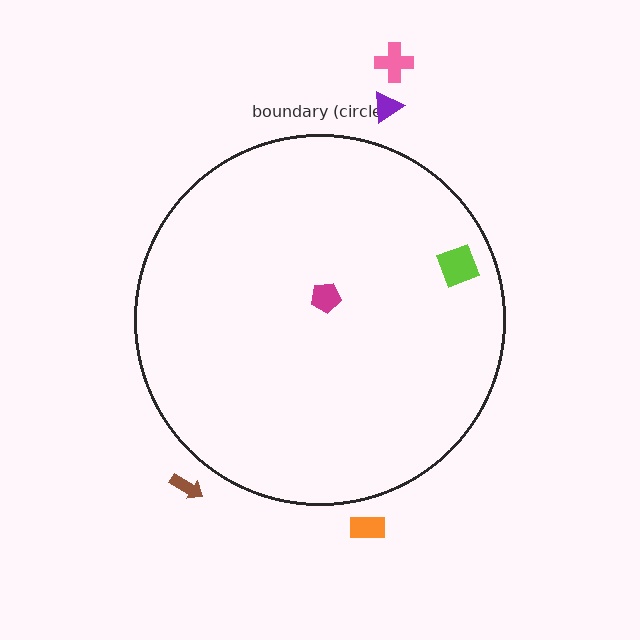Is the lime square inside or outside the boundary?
Inside.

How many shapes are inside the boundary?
2 inside, 4 outside.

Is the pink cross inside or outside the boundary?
Outside.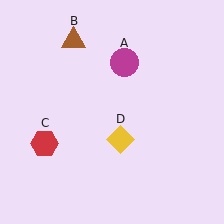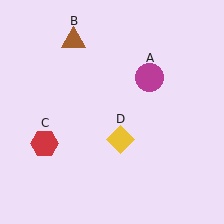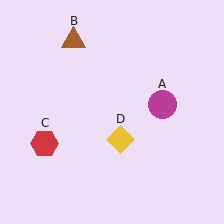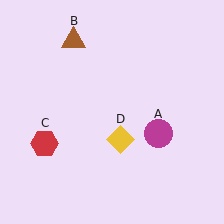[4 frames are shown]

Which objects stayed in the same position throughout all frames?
Brown triangle (object B) and red hexagon (object C) and yellow diamond (object D) remained stationary.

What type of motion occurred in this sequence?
The magenta circle (object A) rotated clockwise around the center of the scene.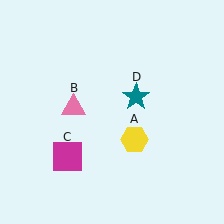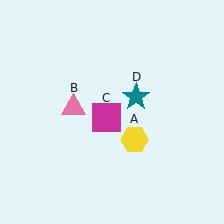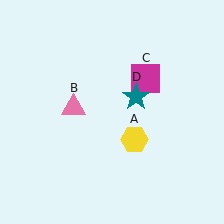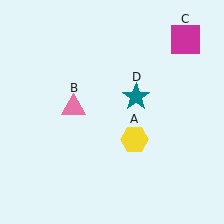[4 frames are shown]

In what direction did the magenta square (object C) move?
The magenta square (object C) moved up and to the right.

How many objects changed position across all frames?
1 object changed position: magenta square (object C).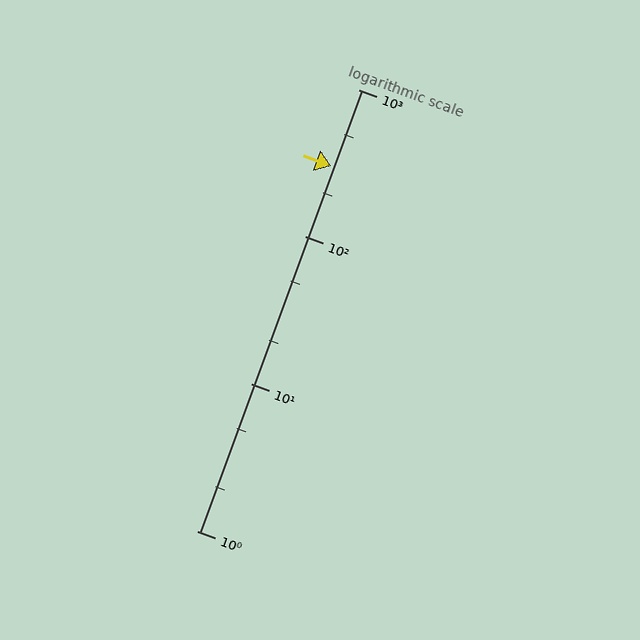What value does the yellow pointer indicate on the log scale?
The pointer indicates approximately 300.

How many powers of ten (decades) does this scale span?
The scale spans 3 decades, from 1 to 1000.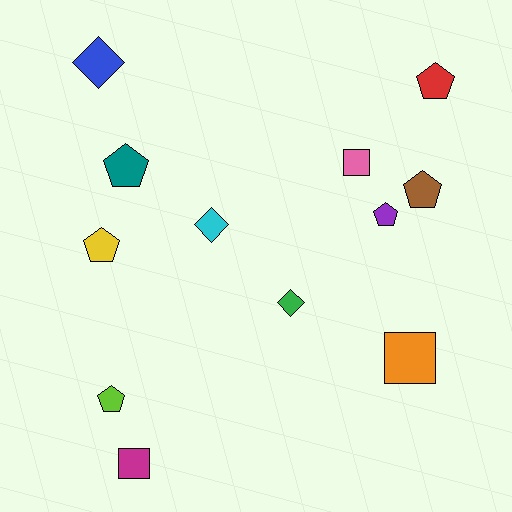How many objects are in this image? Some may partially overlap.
There are 12 objects.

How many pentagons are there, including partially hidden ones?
There are 6 pentagons.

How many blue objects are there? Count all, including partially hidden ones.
There is 1 blue object.